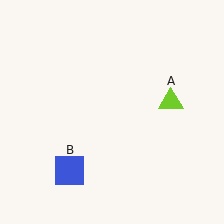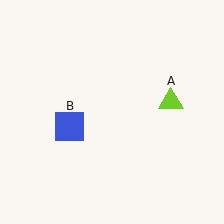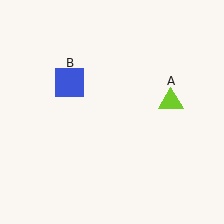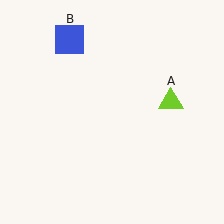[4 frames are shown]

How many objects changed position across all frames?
1 object changed position: blue square (object B).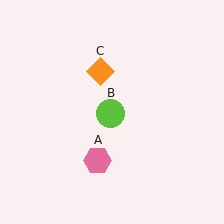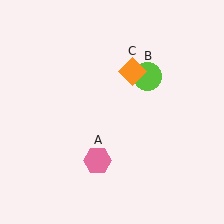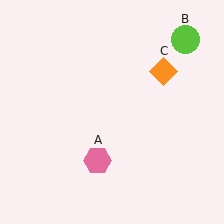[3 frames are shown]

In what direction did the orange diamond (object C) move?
The orange diamond (object C) moved right.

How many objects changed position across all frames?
2 objects changed position: lime circle (object B), orange diamond (object C).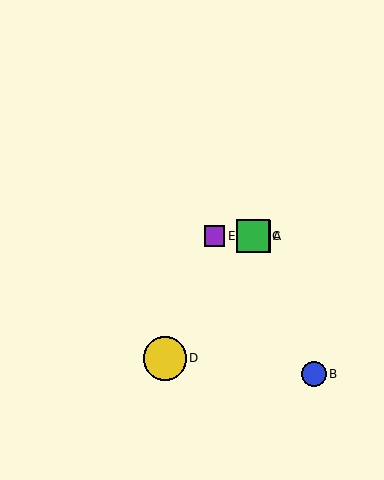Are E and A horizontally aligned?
Yes, both are at y≈236.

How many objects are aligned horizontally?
3 objects (A, C, E) are aligned horizontally.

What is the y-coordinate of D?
Object D is at y≈358.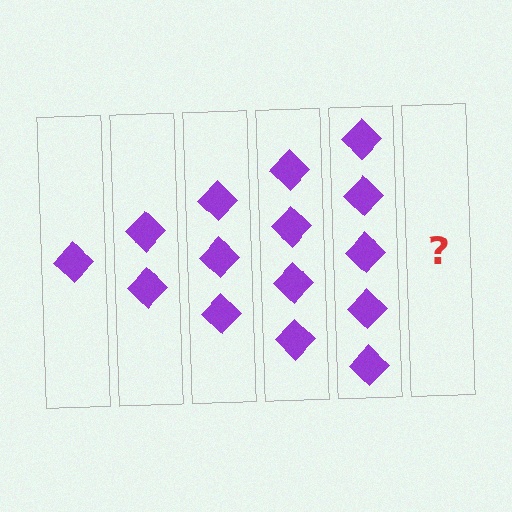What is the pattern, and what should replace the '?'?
The pattern is that each step adds one more diamond. The '?' should be 6 diamonds.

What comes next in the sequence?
The next element should be 6 diamonds.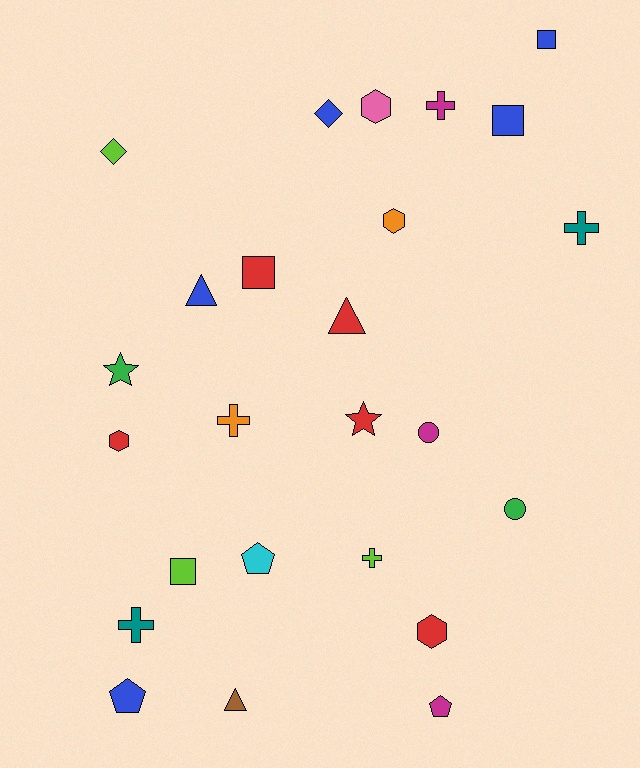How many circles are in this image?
There are 2 circles.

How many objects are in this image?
There are 25 objects.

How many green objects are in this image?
There are 2 green objects.